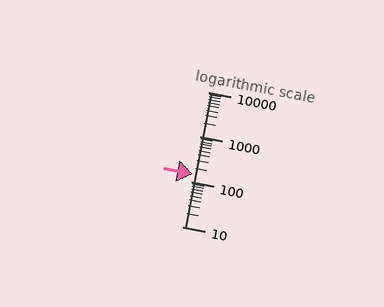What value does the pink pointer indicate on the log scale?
The pointer indicates approximately 150.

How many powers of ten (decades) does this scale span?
The scale spans 3 decades, from 10 to 10000.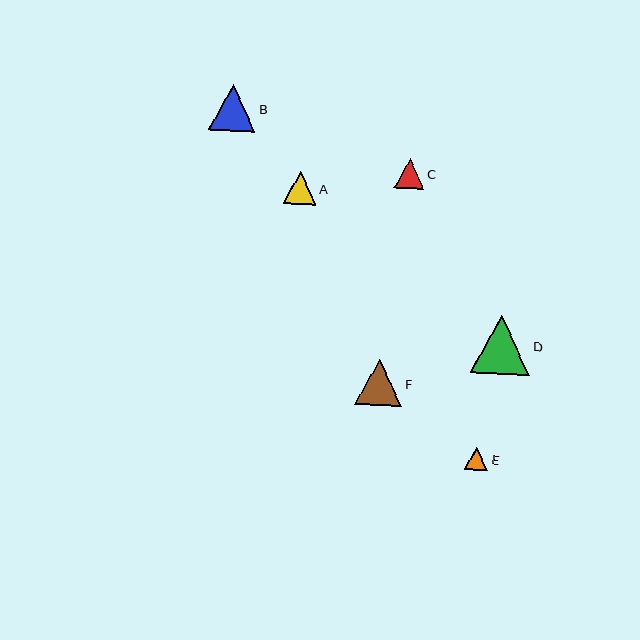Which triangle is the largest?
Triangle D is the largest with a size of approximately 59 pixels.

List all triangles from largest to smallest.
From largest to smallest: D, B, F, A, C, E.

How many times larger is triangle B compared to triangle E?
Triangle B is approximately 2.0 times the size of triangle E.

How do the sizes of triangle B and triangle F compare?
Triangle B and triangle F are approximately the same size.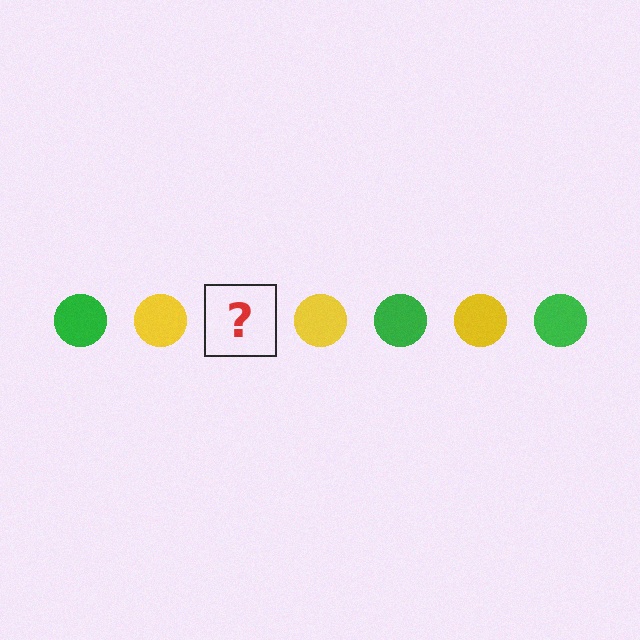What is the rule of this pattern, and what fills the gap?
The rule is that the pattern cycles through green, yellow circles. The gap should be filled with a green circle.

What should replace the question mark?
The question mark should be replaced with a green circle.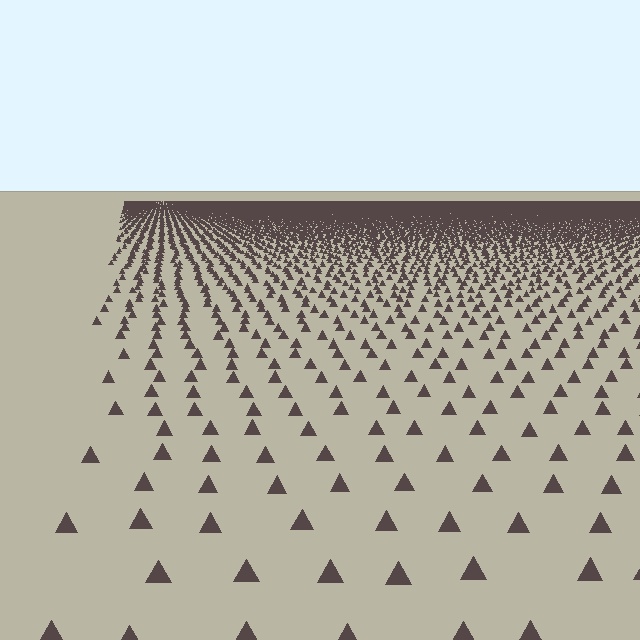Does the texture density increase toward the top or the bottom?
Density increases toward the top.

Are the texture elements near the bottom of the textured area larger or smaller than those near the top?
Larger. Near the bottom, elements are closer to the viewer and appear at a bigger on-screen size.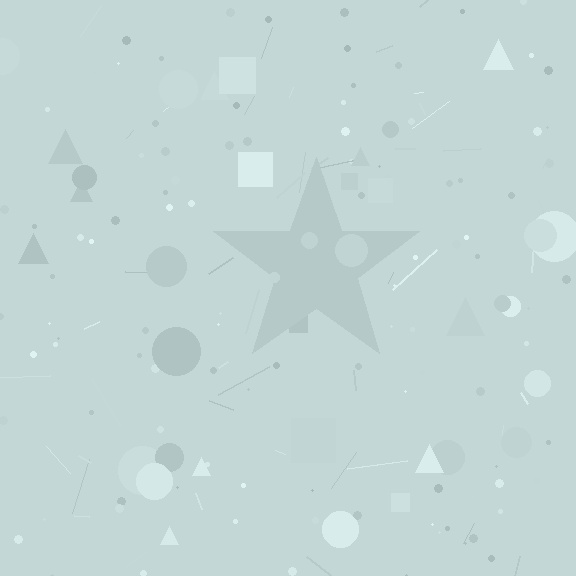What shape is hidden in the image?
A star is hidden in the image.